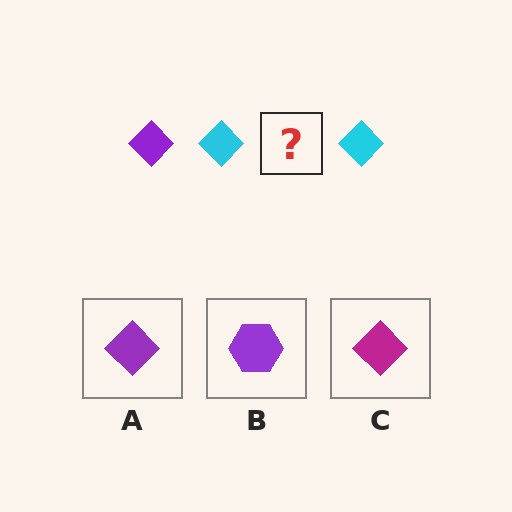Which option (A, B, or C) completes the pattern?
A.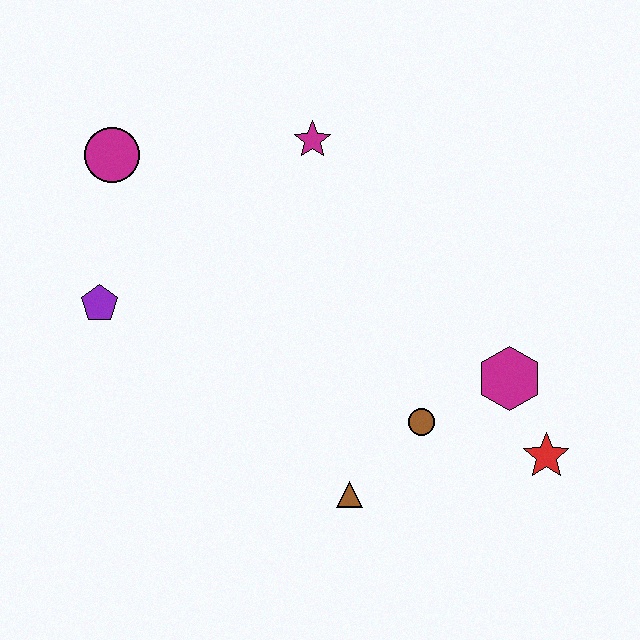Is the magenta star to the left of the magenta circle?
No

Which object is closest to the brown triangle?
The brown circle is closest to the brown triangle.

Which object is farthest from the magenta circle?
The red star is farthest from the magenta circle.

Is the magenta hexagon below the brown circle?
No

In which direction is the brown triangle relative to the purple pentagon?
The brown triangle is to the right of the purple pentagon.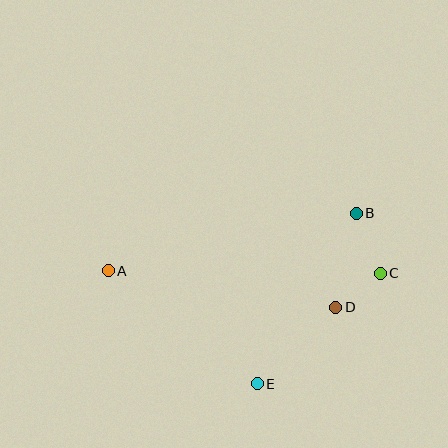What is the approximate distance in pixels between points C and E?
The distance between C and E is approximately 165 pixels.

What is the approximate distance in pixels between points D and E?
The distance between D and E is approximately 110 pixels.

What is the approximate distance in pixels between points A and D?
The distance between A and D is approximately 230 pixels.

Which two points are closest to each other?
Points C and D are closest to each other.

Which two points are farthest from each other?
Points A and C are farthest from each other.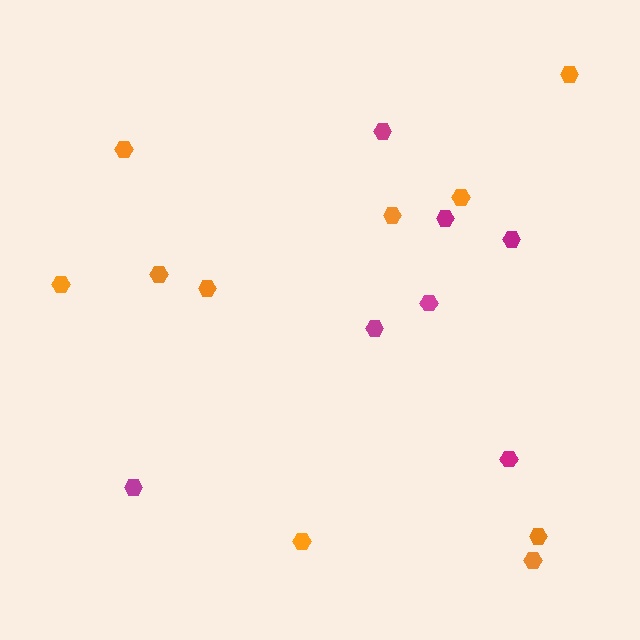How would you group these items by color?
There are 2 groups: one group of magenta hexagons (7) and one group of orange hexagons (10).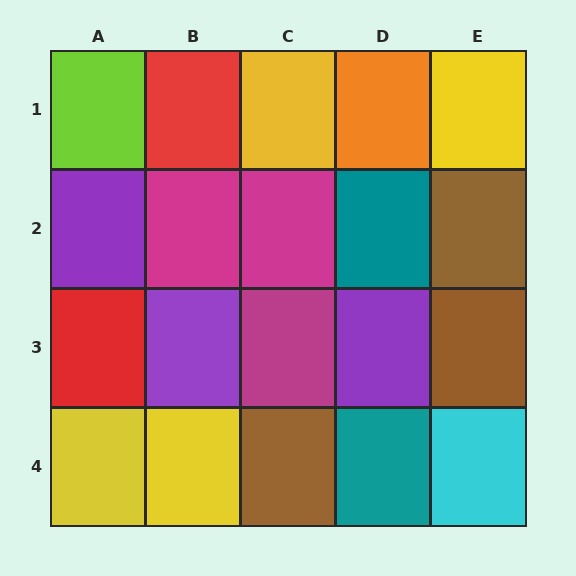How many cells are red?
2 cells are red.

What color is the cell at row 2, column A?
Purple.